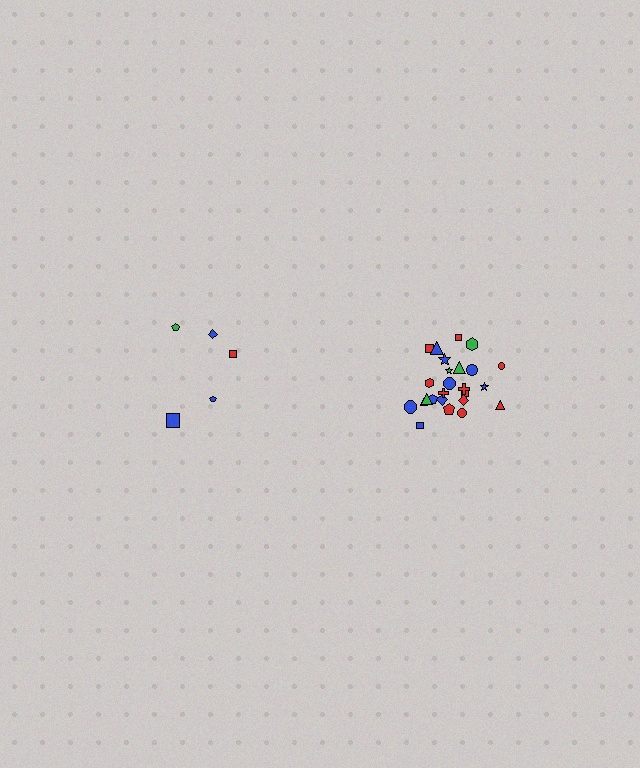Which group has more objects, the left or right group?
The right group.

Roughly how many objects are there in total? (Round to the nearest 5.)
Roughly 30 objects in total.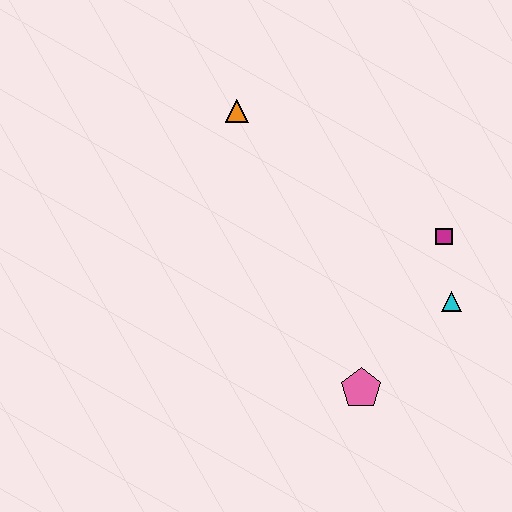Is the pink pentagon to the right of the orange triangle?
Yes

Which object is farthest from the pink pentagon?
The orange triangle is farthest from the pink pentagon.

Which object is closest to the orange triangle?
The magenta square is closest to the orange triangle.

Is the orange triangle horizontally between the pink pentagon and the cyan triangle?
No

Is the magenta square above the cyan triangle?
Yes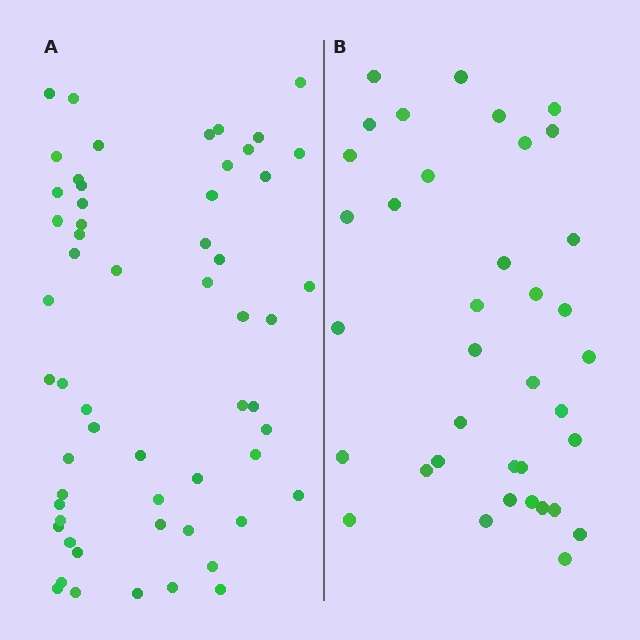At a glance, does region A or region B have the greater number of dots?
Region A (the left region) has more dots.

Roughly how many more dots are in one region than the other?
Region A has approximately 20 more dots than region B.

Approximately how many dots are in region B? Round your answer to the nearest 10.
About 40 dots. (The exact count is 37, which rounds to 40.)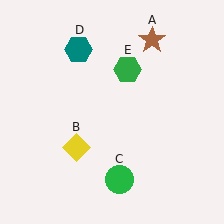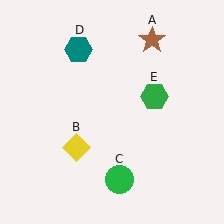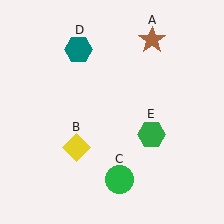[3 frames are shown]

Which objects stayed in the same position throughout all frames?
Brown star (object A) and yellow diamond (object B) and green circle (object C) and teal hexagon (object D) remained stationary.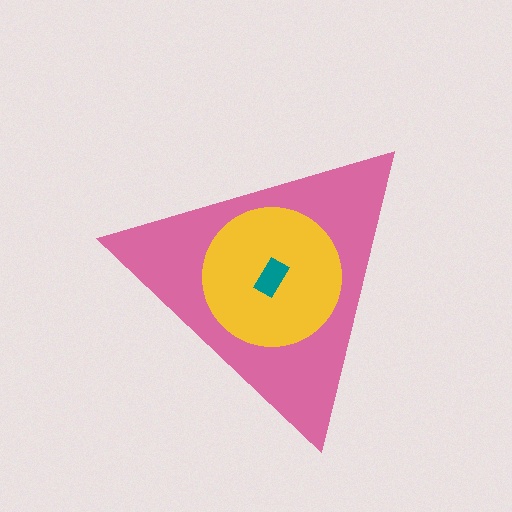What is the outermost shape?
The pink triangle.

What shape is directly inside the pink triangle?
The yellow circle.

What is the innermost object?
The teal rectangle.